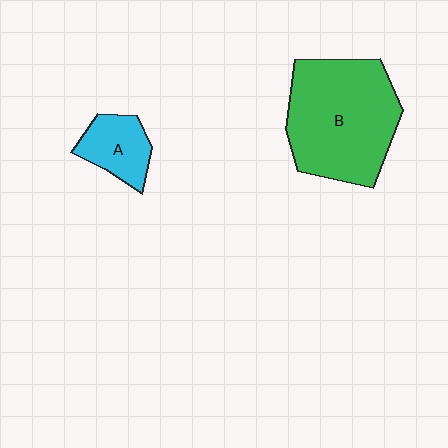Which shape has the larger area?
Shape B (green).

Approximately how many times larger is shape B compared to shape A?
Approximately 3.0 times.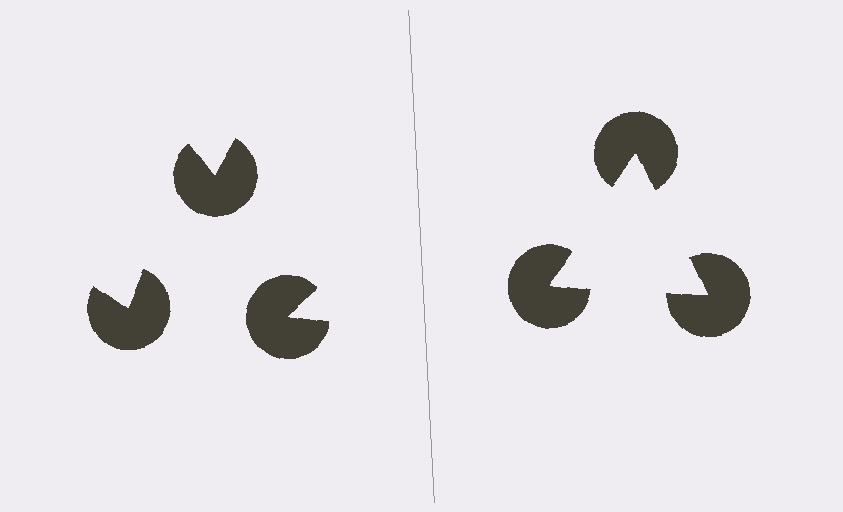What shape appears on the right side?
An illusory triangle.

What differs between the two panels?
The pac-man discs are positioned identically on both sides; only the wedge orientations differ. On the right they align to a triangle; on the left they are misaligned.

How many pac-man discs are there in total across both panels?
6 — 3 on each side.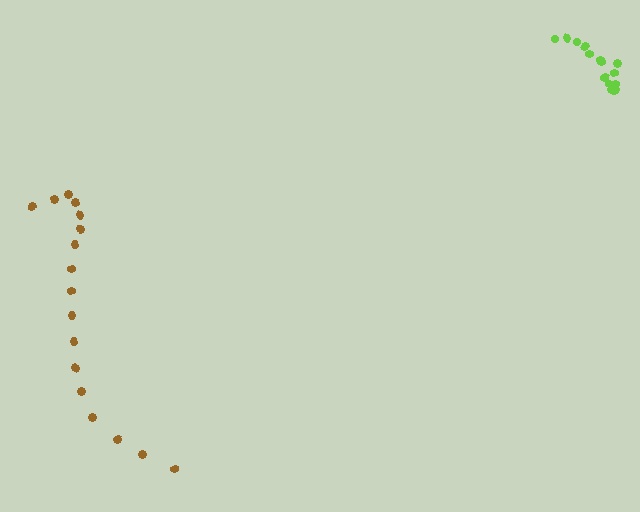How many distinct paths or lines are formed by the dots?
There are 2 distinct paths.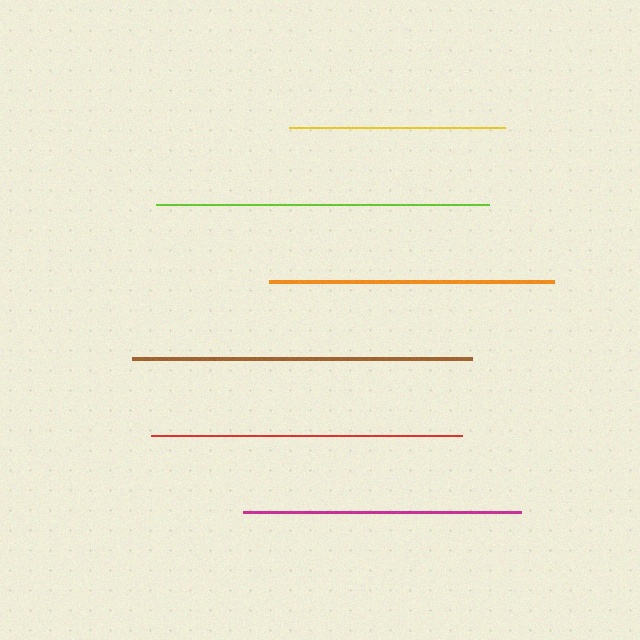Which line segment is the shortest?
The yellow line is the shortest at approximately 216 pixels.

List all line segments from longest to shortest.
From longest to shortest: brown, lime, red, orange, magenta, yellow.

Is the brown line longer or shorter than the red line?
The brown line is longer than the red line.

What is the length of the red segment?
The red segment is approximately 311 pixels long.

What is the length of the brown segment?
The brown segment is approximately 340 pixels long.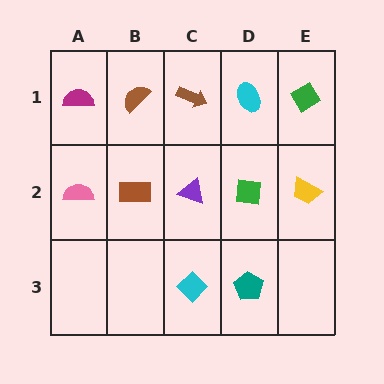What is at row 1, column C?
A brown arrow.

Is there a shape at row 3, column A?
No, that cell is empty.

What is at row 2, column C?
A purple triangle.